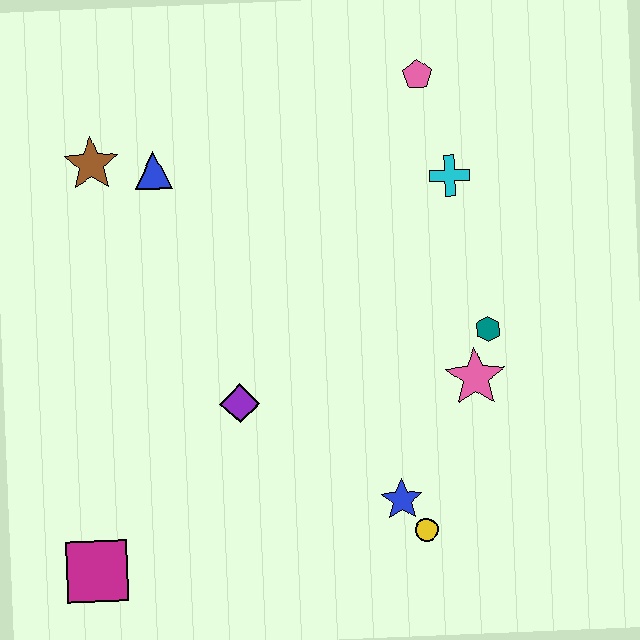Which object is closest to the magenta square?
The purple diamond is closest to the magenta square.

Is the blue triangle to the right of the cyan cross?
No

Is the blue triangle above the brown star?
No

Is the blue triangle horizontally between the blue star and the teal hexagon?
No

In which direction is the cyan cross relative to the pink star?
The cyan cross is above the pink star.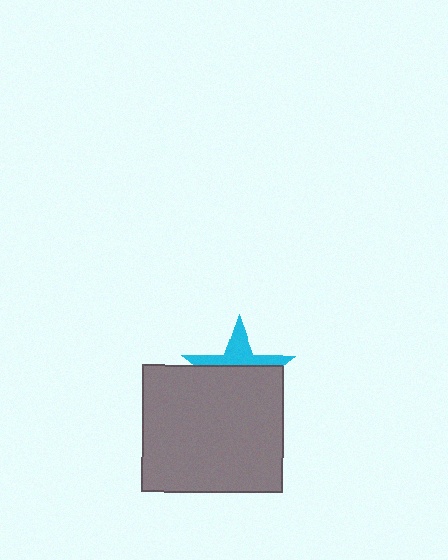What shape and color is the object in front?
The object in front is a gray rectangle.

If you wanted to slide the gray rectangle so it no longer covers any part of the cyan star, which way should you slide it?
Slide it down — that is the most direct way to separate the two shapes.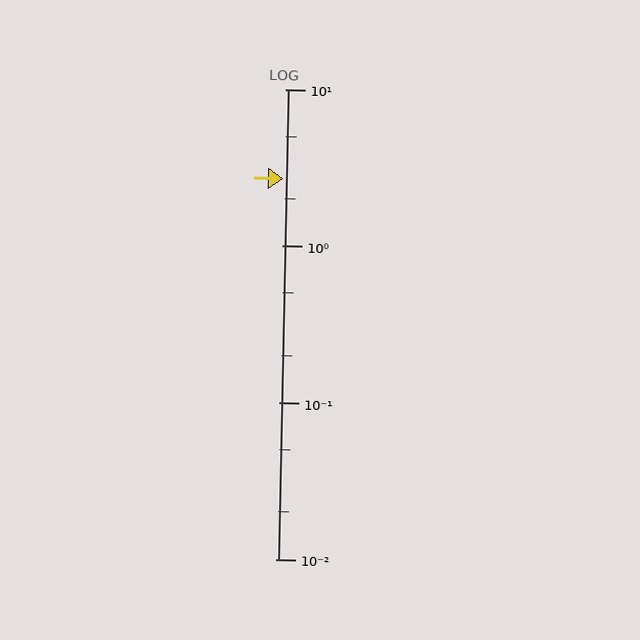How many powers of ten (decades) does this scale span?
The scale spans 3 decades, from 0.01 to 10.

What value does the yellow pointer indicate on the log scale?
The pointer indicates approximately 2.7.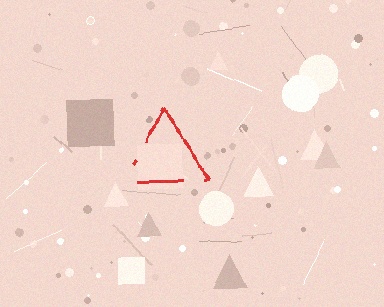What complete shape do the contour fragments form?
The contour fragments form a triangle.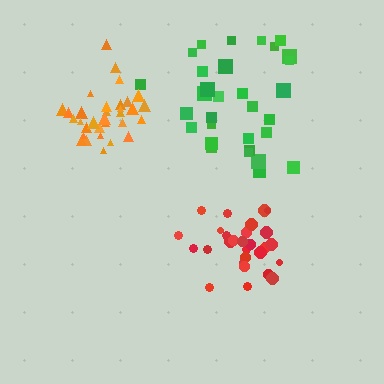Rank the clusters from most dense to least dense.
red, orange, green.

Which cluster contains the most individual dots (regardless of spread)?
Orange (33).